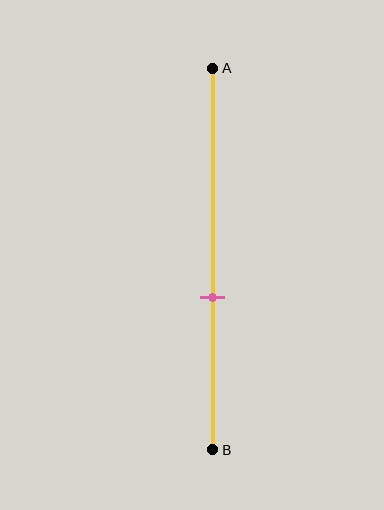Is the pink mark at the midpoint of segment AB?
No, the mark is at about 60% from A, not at the 50% midpoint.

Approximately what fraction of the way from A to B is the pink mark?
The pink mark is approximately 60% of the way from A to B.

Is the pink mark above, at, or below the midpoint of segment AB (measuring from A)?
The pink mark is below the midpoint of segment AB.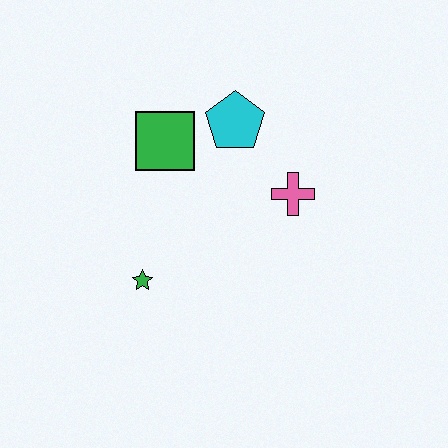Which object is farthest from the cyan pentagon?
The green star is farthest from the cyan pentagon.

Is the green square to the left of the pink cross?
Yes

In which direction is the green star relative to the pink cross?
The green star is to the left of the pink cross.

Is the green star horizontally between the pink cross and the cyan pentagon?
No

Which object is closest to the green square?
The cyan pentagon is closest to the green square.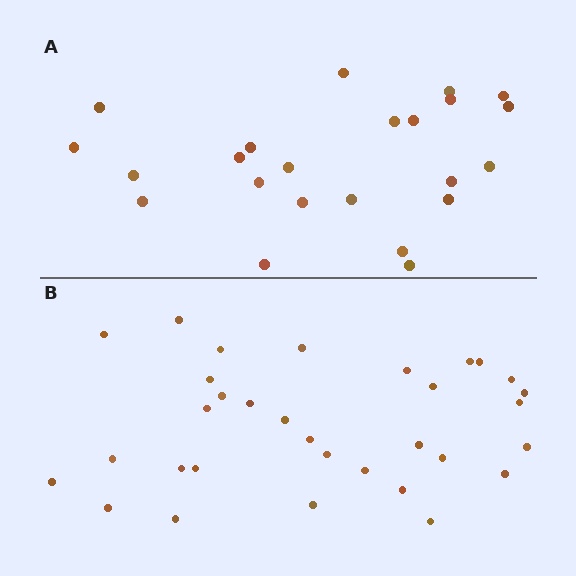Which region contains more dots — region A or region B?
Region B (the bottom region) has more dots.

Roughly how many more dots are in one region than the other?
Region B has roughly 8 or so more dots than region A.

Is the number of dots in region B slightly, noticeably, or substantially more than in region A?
Region B has noticeably more, but not dramatically so. The ratio is roughly 1.4 to 1.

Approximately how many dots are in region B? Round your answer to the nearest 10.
About 30 dots. (The exact count is 32, which rounds to 30.)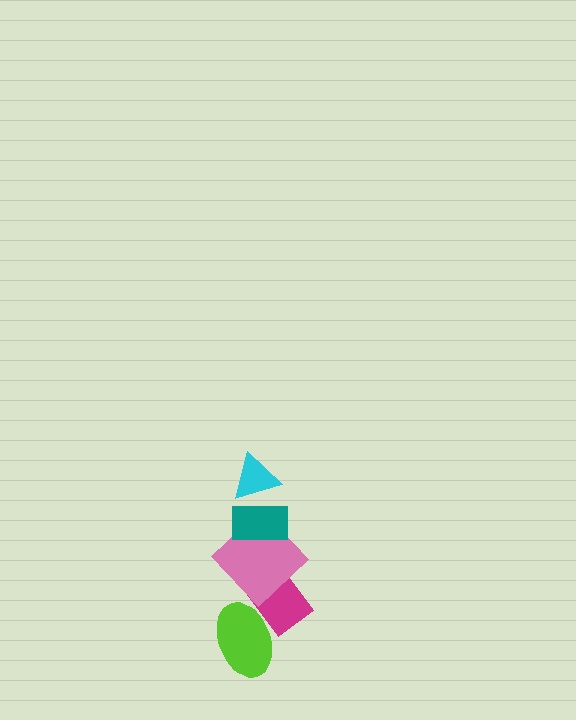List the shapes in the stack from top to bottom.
From top to bottom: the cyan triangle, the teal rectangle, the pink diamond, the magenta rectangle, the lime ellipse.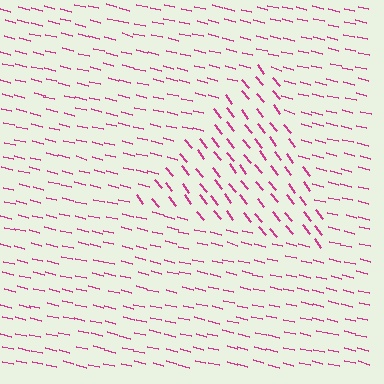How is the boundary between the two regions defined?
The boundary is defined purely by a change in line orientation (approximately 38 degrees difference). All lines are the same color and thickness.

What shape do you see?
I see a triangle.